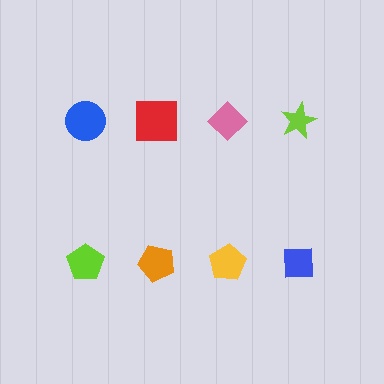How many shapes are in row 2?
4 shapes.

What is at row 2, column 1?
A lime pentagon.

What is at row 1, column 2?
A red square.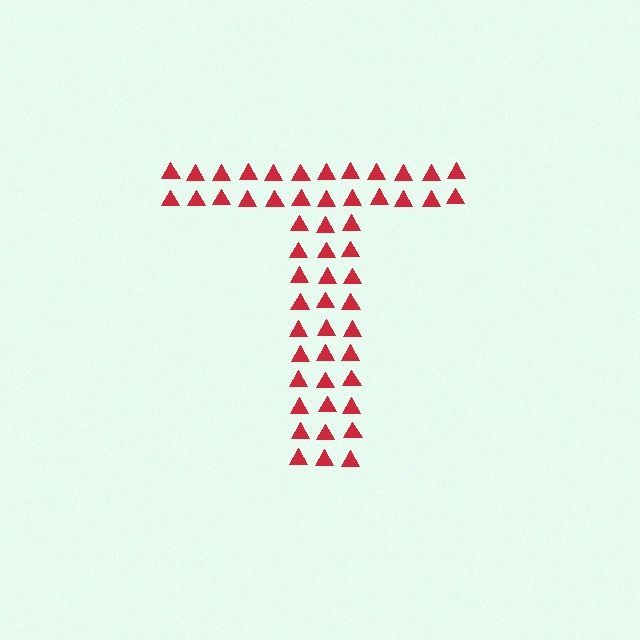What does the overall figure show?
The overall figure shows the letter T.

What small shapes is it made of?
It is made of small triangles.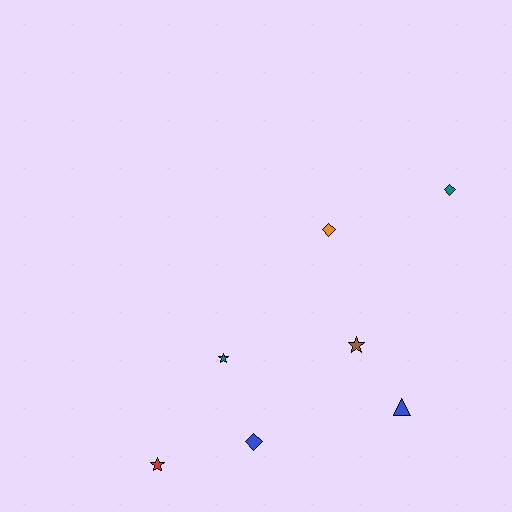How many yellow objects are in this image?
There are no yellow objects.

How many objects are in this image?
There are 7 objects.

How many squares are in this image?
There are no squares.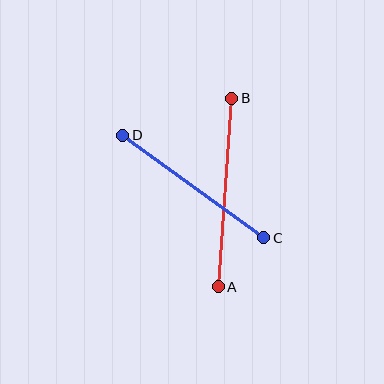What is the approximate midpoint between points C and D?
The midpoint is at approximately (193, 186) pixels.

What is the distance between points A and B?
The distance is approximately 189 pixels.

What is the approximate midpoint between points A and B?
The midpoint is at approximately (225, 193) pixels.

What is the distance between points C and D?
The distance is approximately 174 pixels.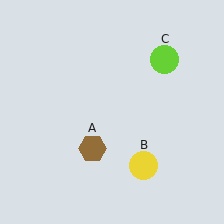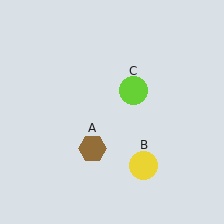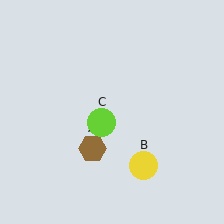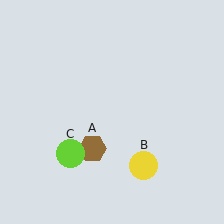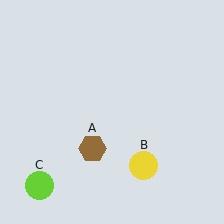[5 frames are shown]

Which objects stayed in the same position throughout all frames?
Brown hexagon (object A) and yellow circle (object B) remained stationary.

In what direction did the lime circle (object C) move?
The lime circle (object C) moved down and to the left.